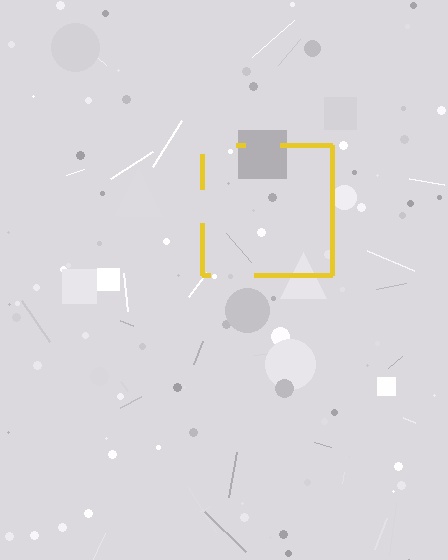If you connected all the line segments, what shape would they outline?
They would outline a square.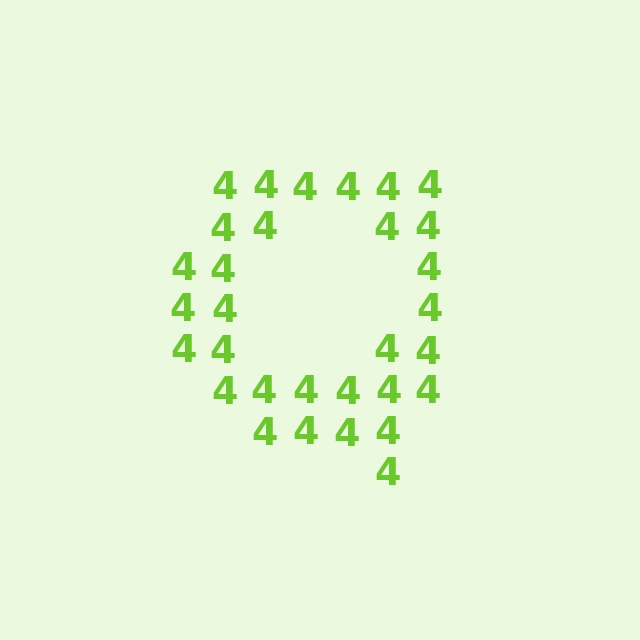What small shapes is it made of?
It is made of small digit 4's.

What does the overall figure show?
The overall figure shows the letter Q.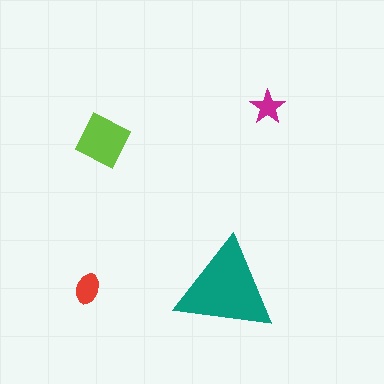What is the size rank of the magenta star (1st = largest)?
4th.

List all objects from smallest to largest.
The magenta star, the red ellipse, the lime diamond, the teal triangle.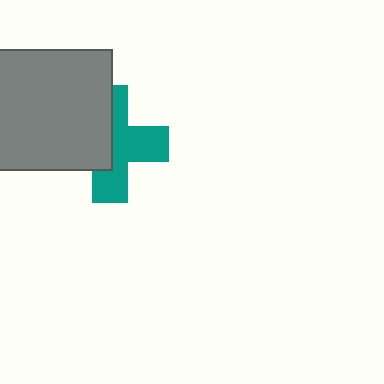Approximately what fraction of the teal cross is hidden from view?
Roughly 46% of the teal cross is hidden behind the gray square.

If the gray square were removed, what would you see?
You would see the complete teal cross.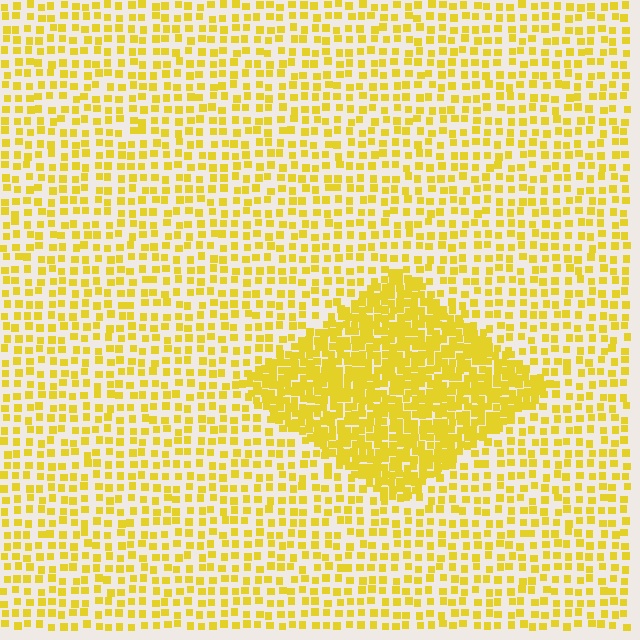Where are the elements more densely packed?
The elements are more densely packed inside the diamond boundary.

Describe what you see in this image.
The image contains small yellow elements arranged at two different densities. A diamond-shaped region is visible where the elements are more densely packed than the surrounding area.